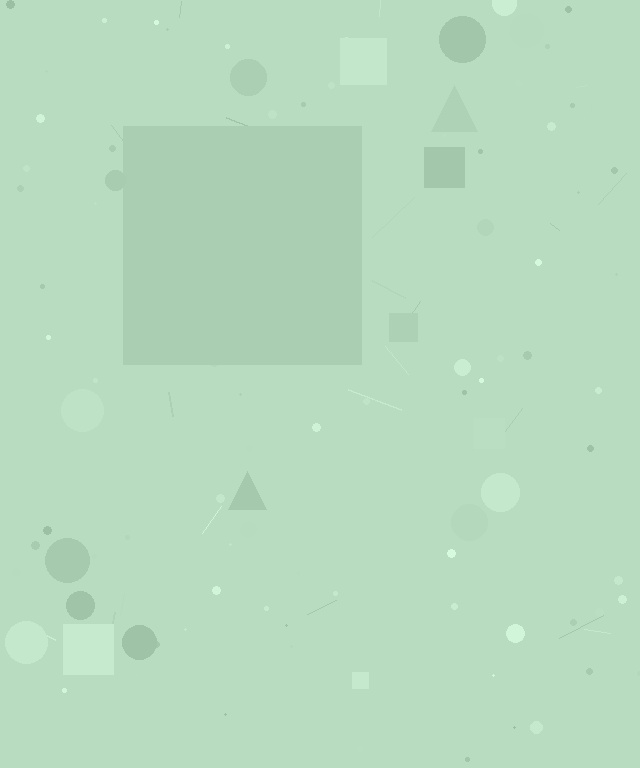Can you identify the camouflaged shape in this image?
The camouflaged shape is a square.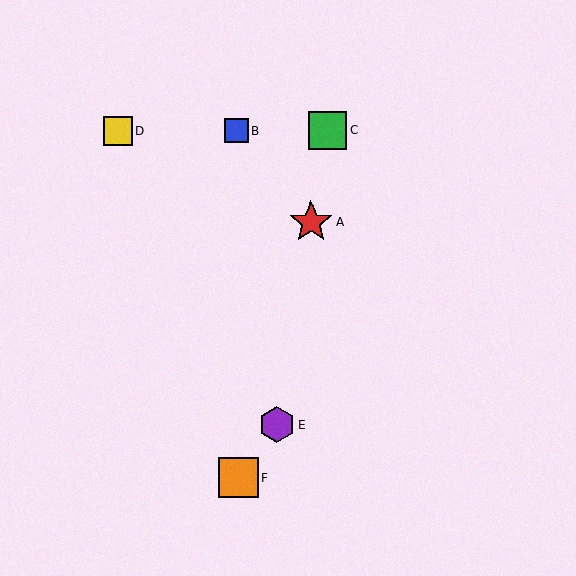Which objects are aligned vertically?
Objects B, F are aligned vertically.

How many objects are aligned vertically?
2 objects (B, F) are aligned vertically.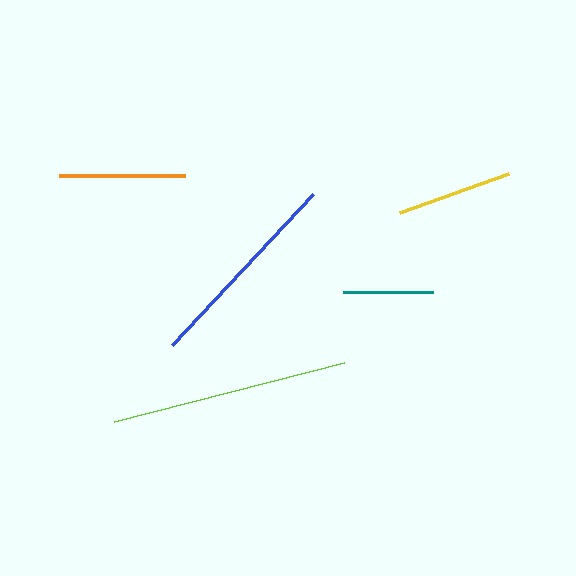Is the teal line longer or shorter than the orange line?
The orange line is longer than the teal line.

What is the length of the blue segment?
The blue segment is approximately 207 pixels long.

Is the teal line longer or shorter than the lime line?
The lime line is longer than the teal line.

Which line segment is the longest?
The lime line is the longest at approximately 237 pixels.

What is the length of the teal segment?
The teal segment is approximately 90 pixels long.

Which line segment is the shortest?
The teal line is the shortest at approximately 90 pixels.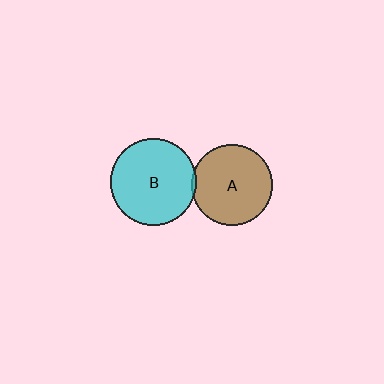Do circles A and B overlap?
Yes.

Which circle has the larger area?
Circle B (cyan).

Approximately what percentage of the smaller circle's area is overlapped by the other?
Approximately 5%.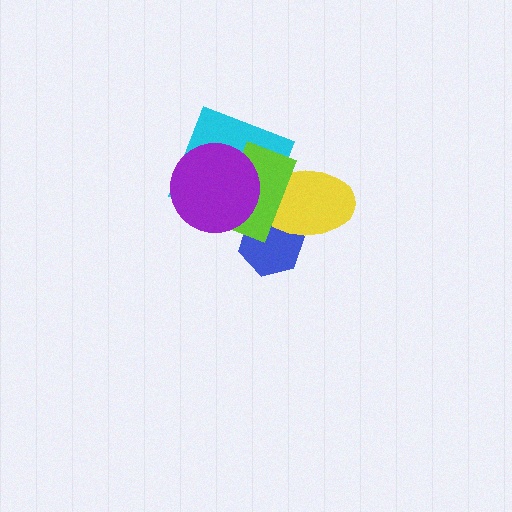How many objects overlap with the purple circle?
2 objects overlap with the purple circle.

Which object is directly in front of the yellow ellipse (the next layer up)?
The cyan square is directly in front of the yellow ellipse.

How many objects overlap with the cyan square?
3 objects overlap with the cyan square.